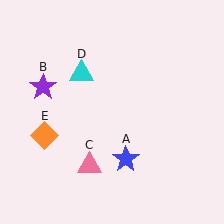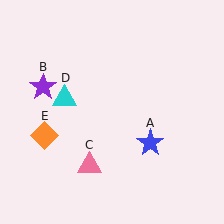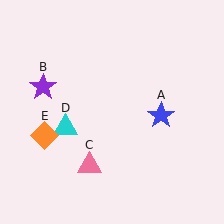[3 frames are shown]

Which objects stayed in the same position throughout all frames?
Purple star (object B) and pink triangle (object C) and orange diamond (object E) remained stationary.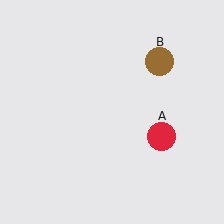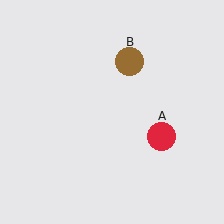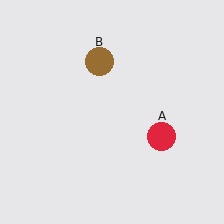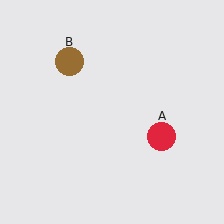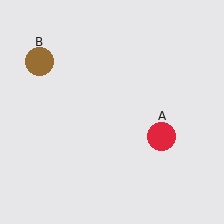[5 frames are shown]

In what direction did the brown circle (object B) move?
The brown circle (object B) moved left.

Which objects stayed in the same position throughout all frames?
Red circle (object A) remained stationary.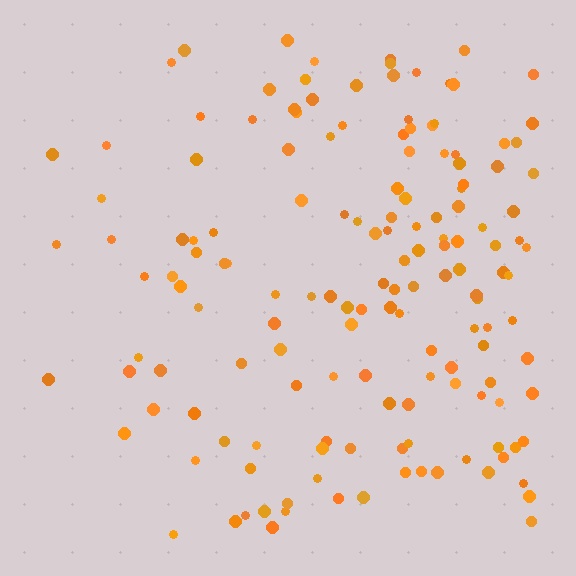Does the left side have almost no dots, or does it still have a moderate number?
Still a moderate number, just noticeably fewer than the right.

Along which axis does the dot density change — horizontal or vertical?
Horizontal.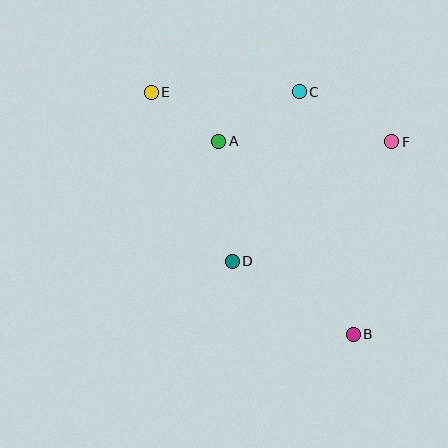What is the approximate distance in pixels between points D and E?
The distance between D and E is approximately 188 pixels.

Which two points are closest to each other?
Points A and E are closest to each other.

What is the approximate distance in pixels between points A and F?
The distance between A and F is approximately 173 pixels.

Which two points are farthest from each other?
Points B and E are farthest from each other.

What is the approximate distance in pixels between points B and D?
The distance between B and D is approximately 141 pixels.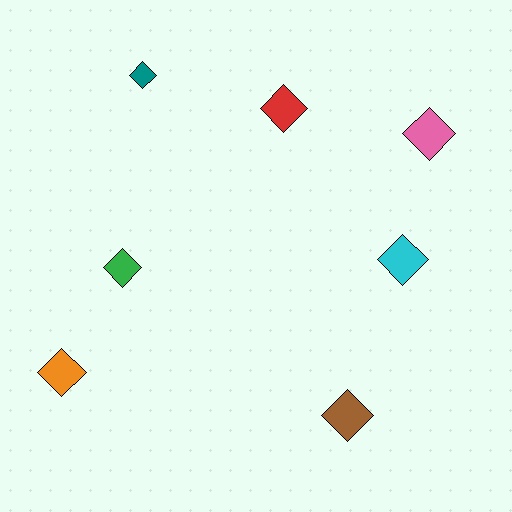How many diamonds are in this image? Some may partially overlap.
There are 7 diamonds.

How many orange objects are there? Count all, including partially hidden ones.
There is 1 orange object.